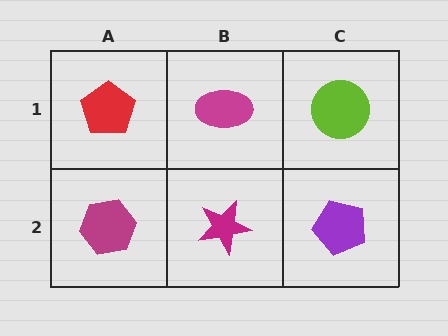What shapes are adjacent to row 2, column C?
A lime circle (row 1, column C), a magenta star (row 2, column B).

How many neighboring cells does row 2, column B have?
3.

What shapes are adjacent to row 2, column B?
A magenta ellipse (row 1, column B), a magenta hexagon (row 2, column A), a purple pentagon (row 2, column C).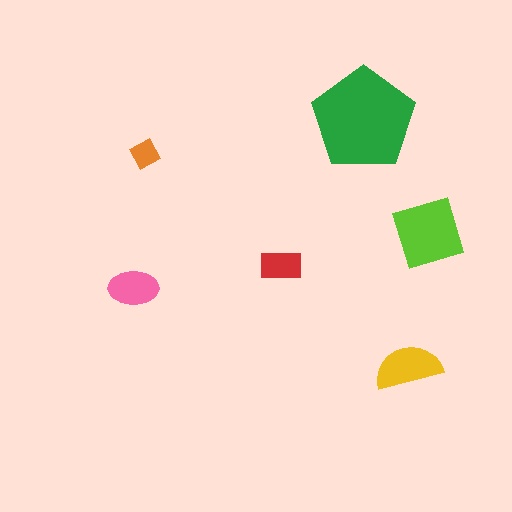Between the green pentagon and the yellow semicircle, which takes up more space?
The green pentagon.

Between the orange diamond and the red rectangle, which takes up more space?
The red rectangle.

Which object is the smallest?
The orange diamond.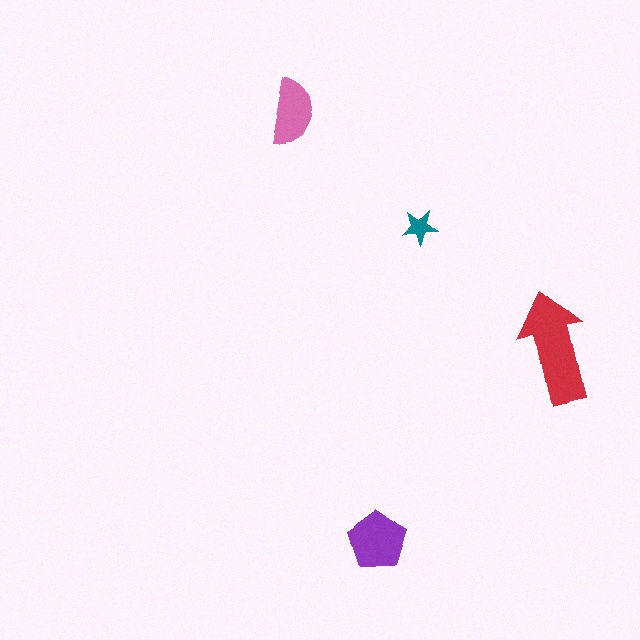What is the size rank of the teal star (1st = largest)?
4th.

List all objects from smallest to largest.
The teal star, the pink semicircle, the purple pentagon, the red arrow.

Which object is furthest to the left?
The pink semicircle is leftmost.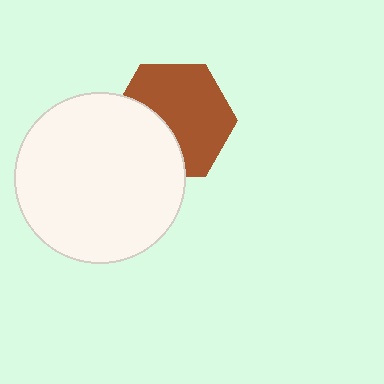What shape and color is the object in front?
The object in front is a white circle.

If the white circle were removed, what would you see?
You would see the complete brown hexagon.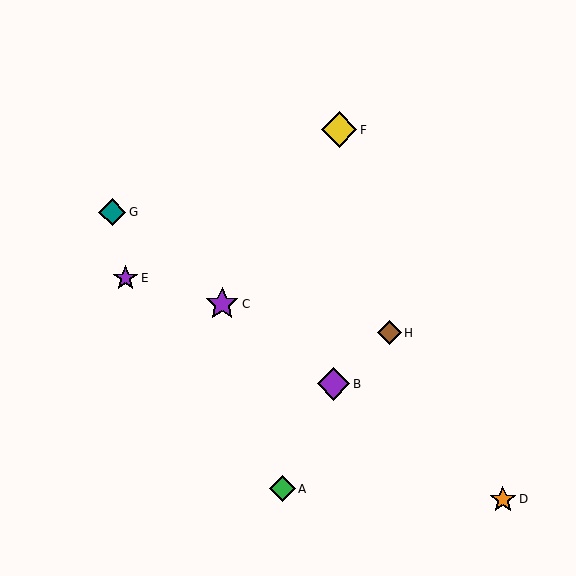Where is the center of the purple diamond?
The center of the purple diamond is at (333, 384).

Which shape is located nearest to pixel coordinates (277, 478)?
The green diamond (labeled A) at (282, 489) is nearest to that location.